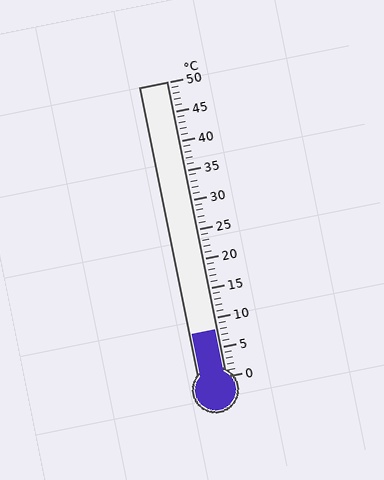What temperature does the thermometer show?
The thermometer shows approximately 8°C.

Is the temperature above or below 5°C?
The temperature is above 5°C.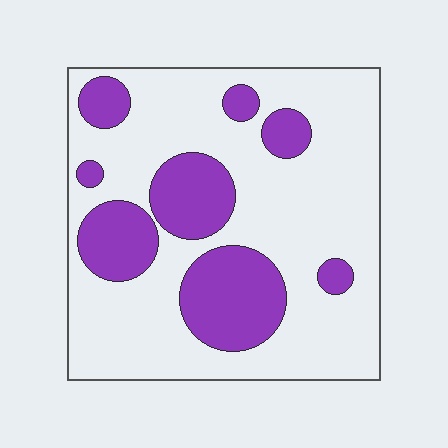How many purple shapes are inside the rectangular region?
8.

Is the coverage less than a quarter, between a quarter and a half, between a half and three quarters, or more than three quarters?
Between a quarter and a half.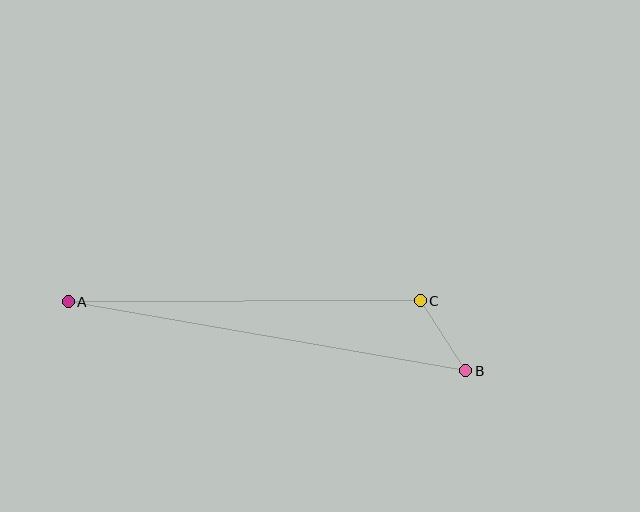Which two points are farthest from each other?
Points A and B are farthest from each other.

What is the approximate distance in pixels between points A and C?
The distance between A and C is approximately 352 pixels.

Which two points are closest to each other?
Points B and C are closest to each other.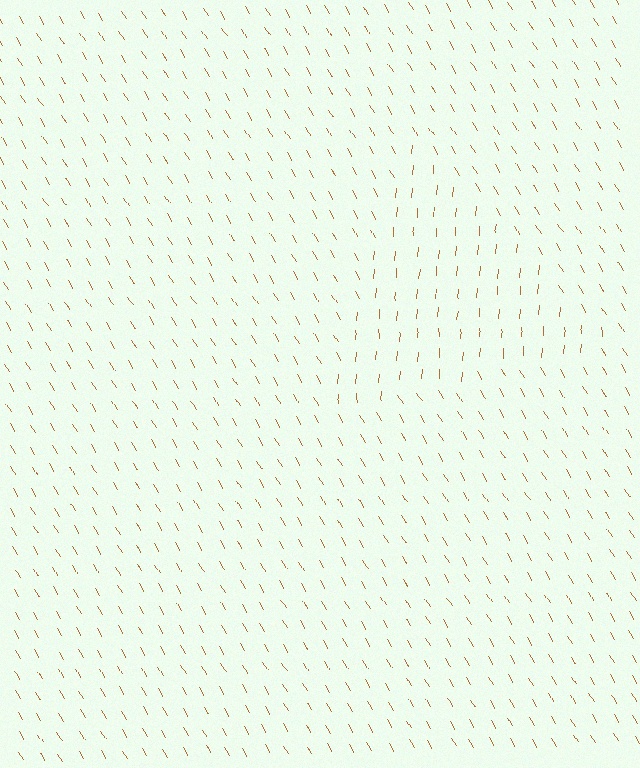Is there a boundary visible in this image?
Yes, there is a texture boundary formed by a change in line orientation.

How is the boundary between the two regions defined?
The boundary is defined purely by a change in line orientation (approximately 35 degrees difference). All lines are the same color and thickness.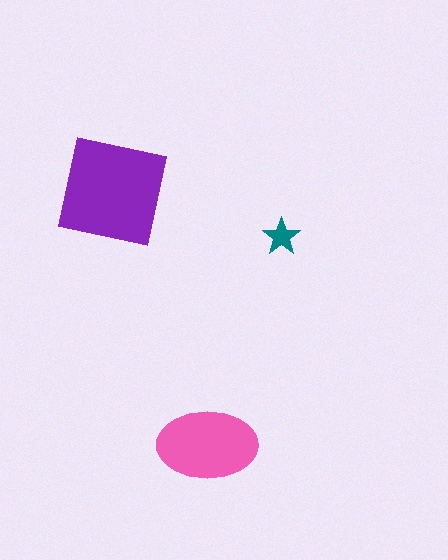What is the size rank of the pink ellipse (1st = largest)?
2nd.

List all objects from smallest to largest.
The teal star, the pink ellipse, the purple square.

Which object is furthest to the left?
The purple square is leftmost.